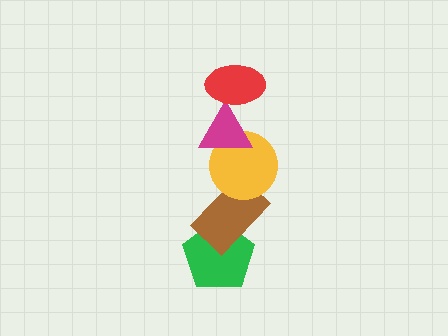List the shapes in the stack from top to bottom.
From top to bottom: the red ellipse, the magenta triangle, the yellow circle, the brown rectangle, the green pentagon.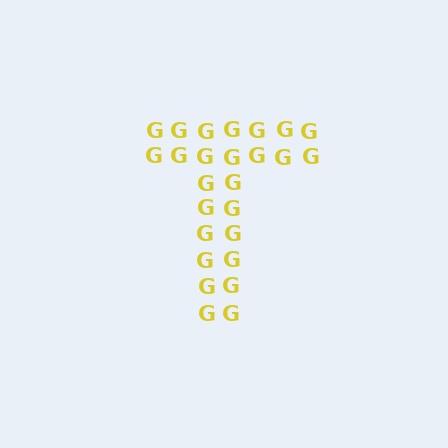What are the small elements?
The small elements are letter G's.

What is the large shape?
The large shape is the letter T.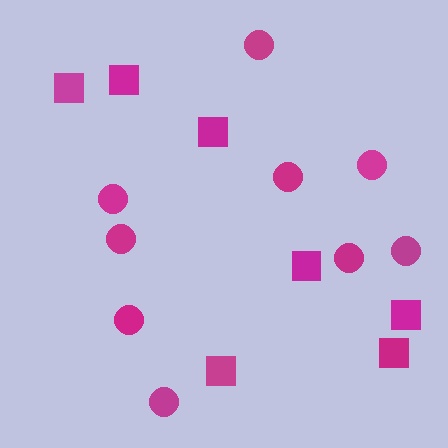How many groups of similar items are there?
There are 2 groups: one group of circles (9) and one group of squares (7).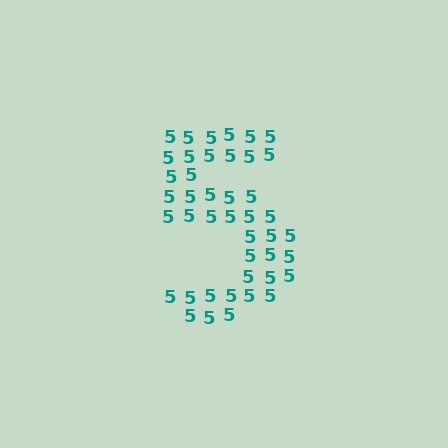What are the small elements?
The small elements are digit 5's.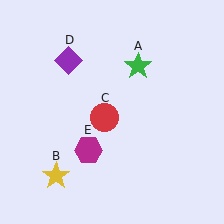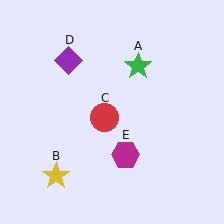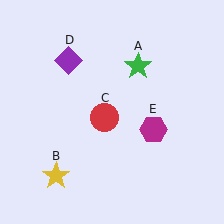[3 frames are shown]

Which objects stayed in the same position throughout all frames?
Green star (object A) and yellow star (object B) and red circle (object C) and purple diamond (object D) remained stationary.